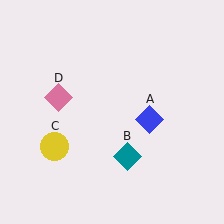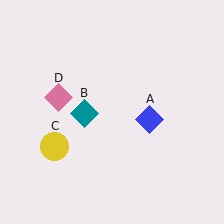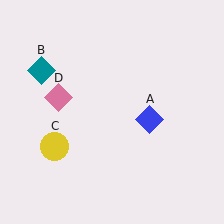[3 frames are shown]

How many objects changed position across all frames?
1 object changed position: teal diamond (object B).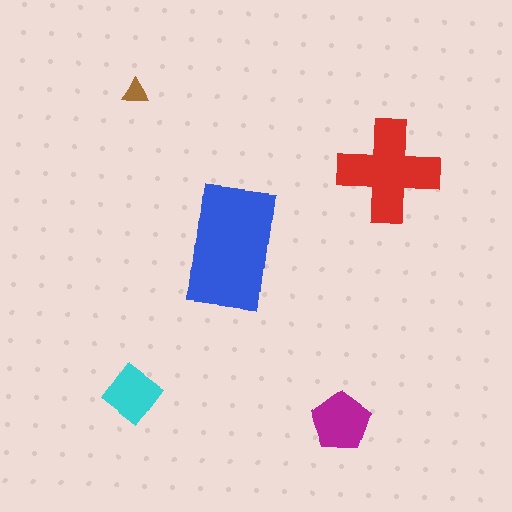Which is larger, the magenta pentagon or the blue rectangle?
The blue rectangle.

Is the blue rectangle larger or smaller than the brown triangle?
Larger.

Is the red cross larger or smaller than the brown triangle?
Larger.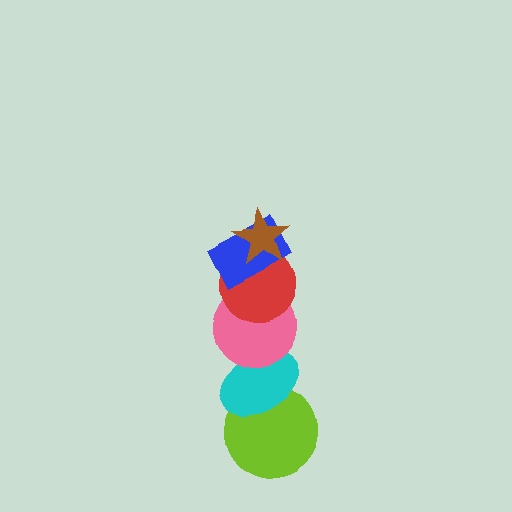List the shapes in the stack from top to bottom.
From top to bottom: the brown star, the blue rectangle, the red circle, the pink circle, the cyan ellipse, the lime circle.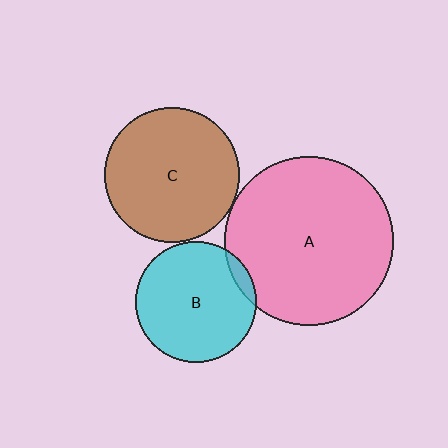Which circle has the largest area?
Circle A (pink).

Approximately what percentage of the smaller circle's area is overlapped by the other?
Approximately 5%.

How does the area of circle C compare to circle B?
Approximately 1.3 times.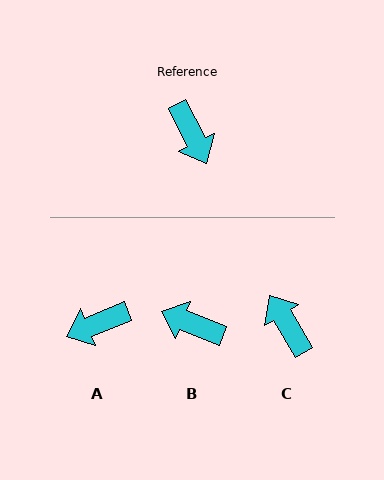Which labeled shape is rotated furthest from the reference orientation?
C, about 176 degrees away.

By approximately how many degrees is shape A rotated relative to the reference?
Approximately 95 degrees clockwise.